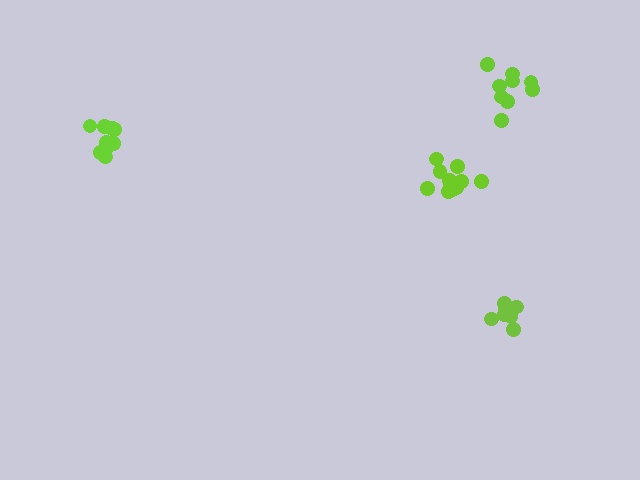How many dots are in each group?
Group 1: 9 dots, Group 2: 11 dots, Group 3: 7 dots, Group 4: 9 dots (36 total).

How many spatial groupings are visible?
There are 4 spatial groupings.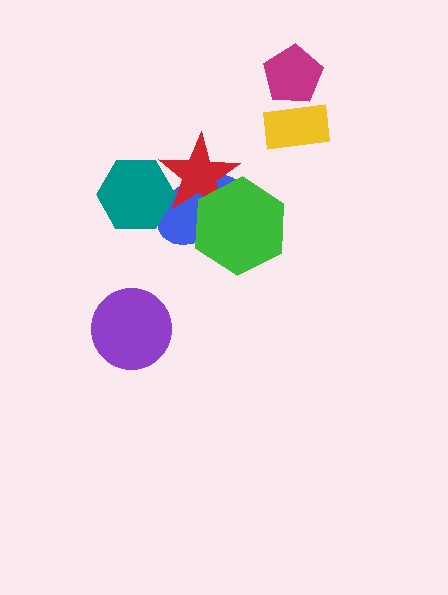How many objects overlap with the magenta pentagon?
1 object overlaps with the magenta pentagon.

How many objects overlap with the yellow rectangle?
1 object overlaps with the yellow rectangle.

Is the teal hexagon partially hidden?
No, no other shape covers it.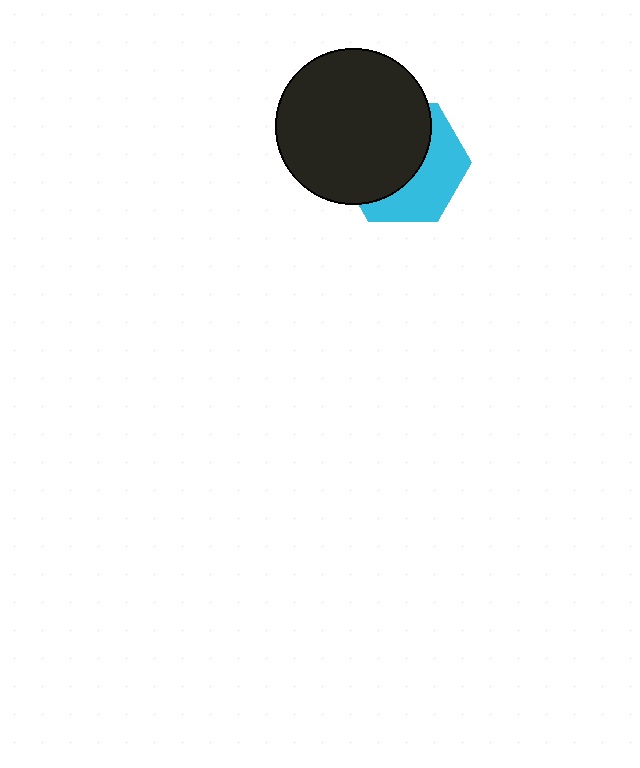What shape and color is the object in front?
The object in front is a black circle.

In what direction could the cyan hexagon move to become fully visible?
The cyan hexagon could move toward the lower-right. That would shift it out from behind the black circle entirely.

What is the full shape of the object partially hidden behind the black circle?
The partially hidden object is a cyan hexagon.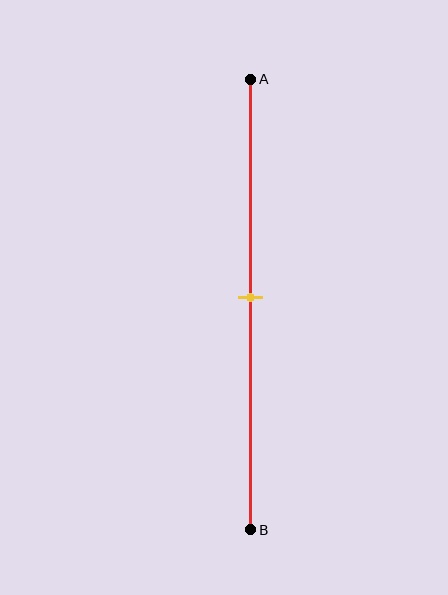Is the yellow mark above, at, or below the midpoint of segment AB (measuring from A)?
The yellow mark is approximately at the midpoint of segment AB.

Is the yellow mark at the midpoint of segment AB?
Yes, the mark is approximately at the midpoint.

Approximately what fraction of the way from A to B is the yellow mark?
The yellow mark is approximately 50% of the way from A to B.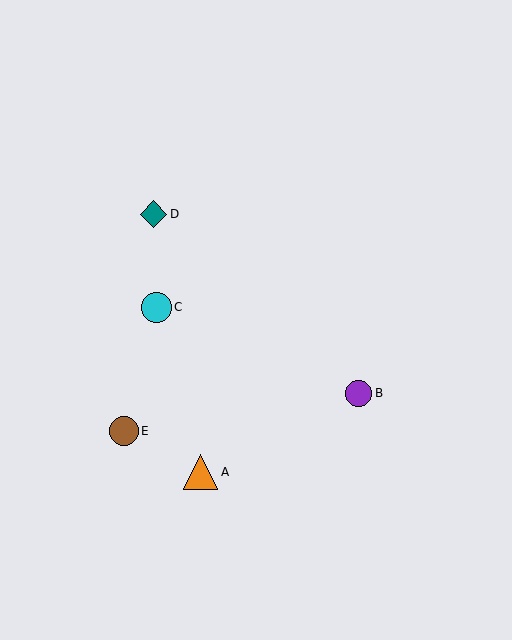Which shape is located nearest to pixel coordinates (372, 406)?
The purple circle (labeled B) at (359, 393) is nearest to that location.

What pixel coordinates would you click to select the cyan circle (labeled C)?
Click at (157, 307) to select the cyan circle C.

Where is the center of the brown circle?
The center of the brown circle is at (124, 431).